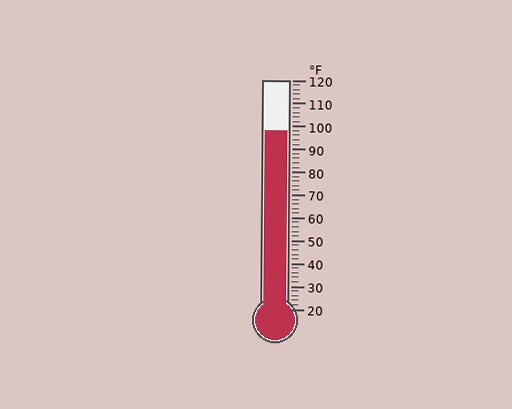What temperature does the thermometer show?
The thermometer shows approximately 98°F.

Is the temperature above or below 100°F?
The temperature is below 100°F.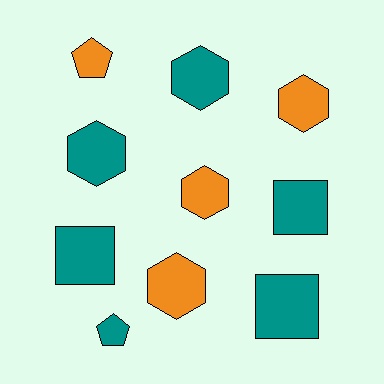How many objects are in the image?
There are 10 objects.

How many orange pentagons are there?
There is 1 orange pentagon.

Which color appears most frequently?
Teal, with 6 objects.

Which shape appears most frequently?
Hexagon, with 5 objects.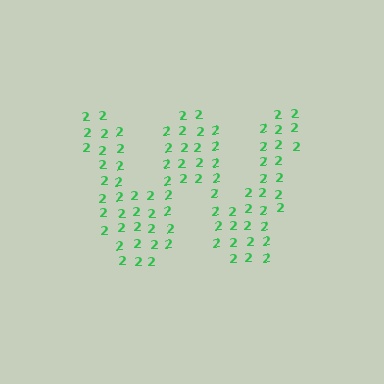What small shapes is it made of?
It is made of small digit 2's.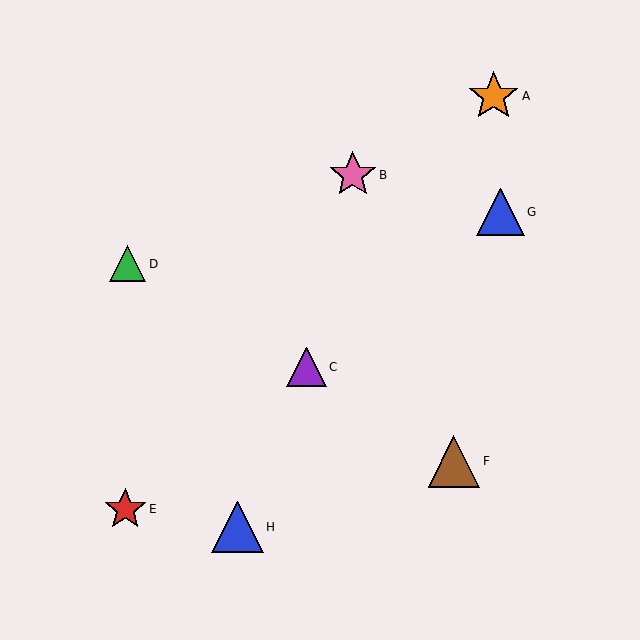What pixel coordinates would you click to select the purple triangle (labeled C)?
Click at (306, 367) to select the purple triangle C.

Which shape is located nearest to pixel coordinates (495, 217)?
The blue triangle (labeled G) at (500, 212) is nearest to that location.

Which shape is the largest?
The blue triangle (labeled H) is the largest.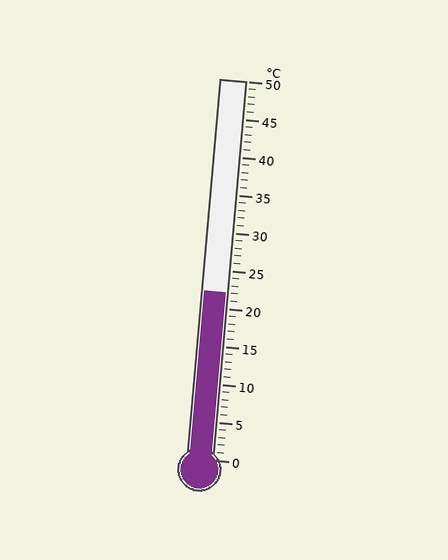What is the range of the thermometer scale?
The thermometer scale ranges from 0°C to 50°C.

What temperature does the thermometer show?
The thermometer shows approximately 22°C.